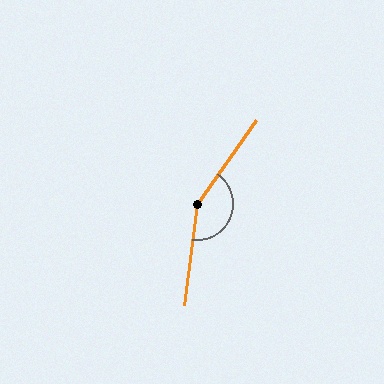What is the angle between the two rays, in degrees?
Approximately 152 degrees.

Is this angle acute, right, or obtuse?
It is obtuse.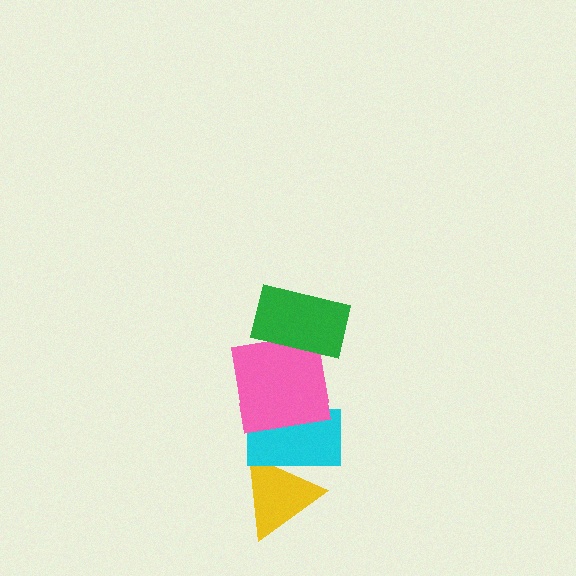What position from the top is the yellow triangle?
The yellow triangle is 4th from the top.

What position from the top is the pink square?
The pink square is 2nd from the top.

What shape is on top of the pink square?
The green rectangle is on top of the pink square.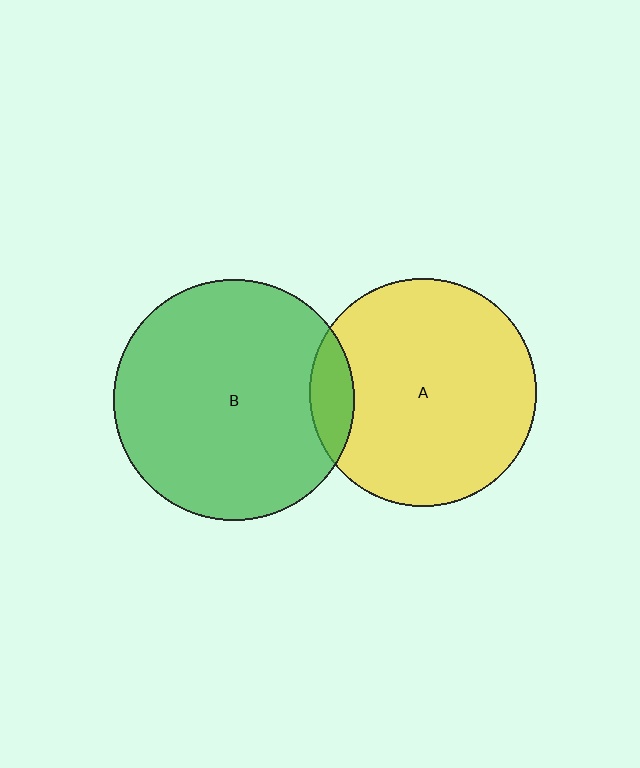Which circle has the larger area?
Circle B (green).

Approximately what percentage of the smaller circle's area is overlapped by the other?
Approximately 10%.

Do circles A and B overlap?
Yes.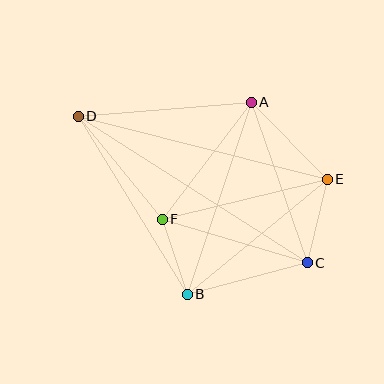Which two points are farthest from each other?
Points C and D are farthest from each other.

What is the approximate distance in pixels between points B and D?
The distance between B and D is approximately 208 pixels.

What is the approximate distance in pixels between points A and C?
The distance between A and C is approximately 170 pixels.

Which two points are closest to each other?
Points B and F are closest to each other.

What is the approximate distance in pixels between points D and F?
The distance between D and F is approximately 133 pixels.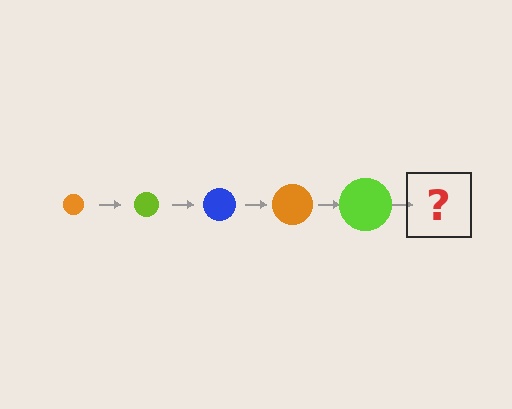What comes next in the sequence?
The next element should be a blue circle, larger than the previous one.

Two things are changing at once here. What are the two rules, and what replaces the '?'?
The two rules are that the circle grows larger each step and the color cycles through orange, lime, and blue. The '?' should be a blue circle, larger than the previous one.